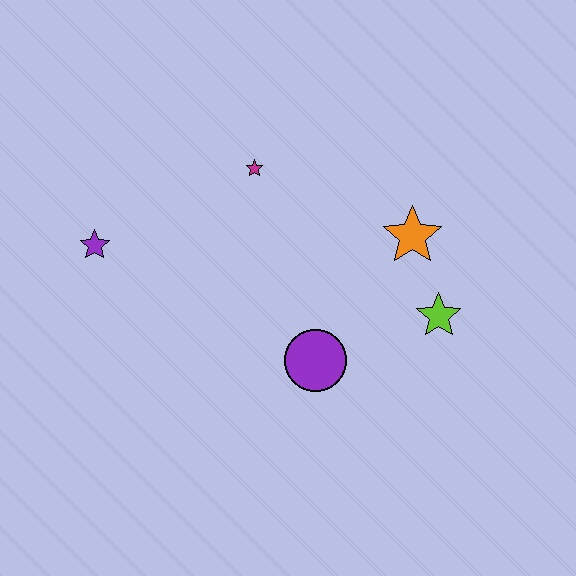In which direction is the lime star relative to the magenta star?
The lime star is to the right of the magenta star.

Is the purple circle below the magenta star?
Yes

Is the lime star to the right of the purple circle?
Yes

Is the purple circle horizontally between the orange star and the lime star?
No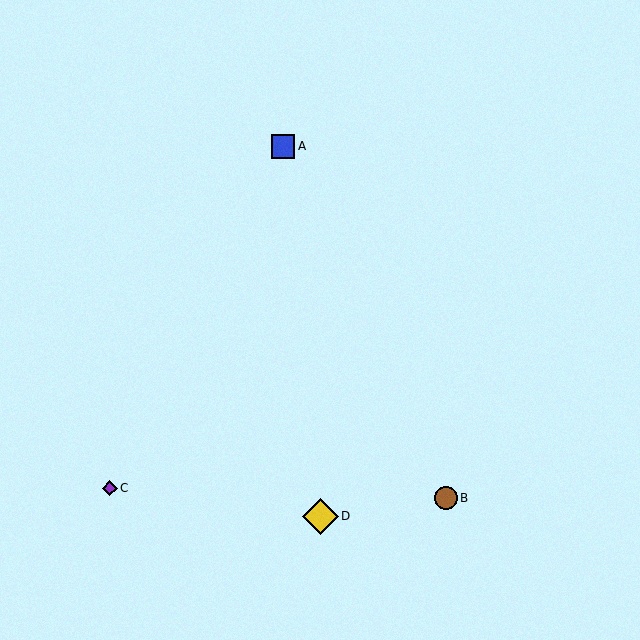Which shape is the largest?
The yellow diamond (labeled D) is the largest.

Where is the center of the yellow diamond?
The center of the yellow diamond is at (320, 516).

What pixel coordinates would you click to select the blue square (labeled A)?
Click at (283, 146) to select the blue square A.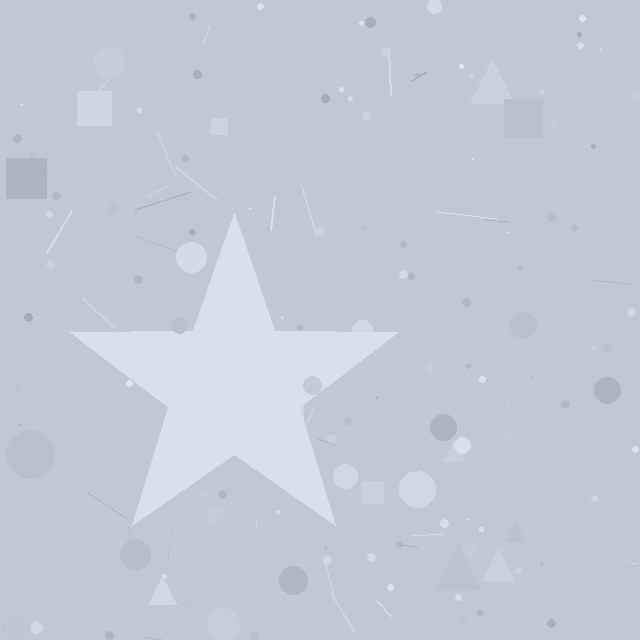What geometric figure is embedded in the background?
A star is embedded in the background.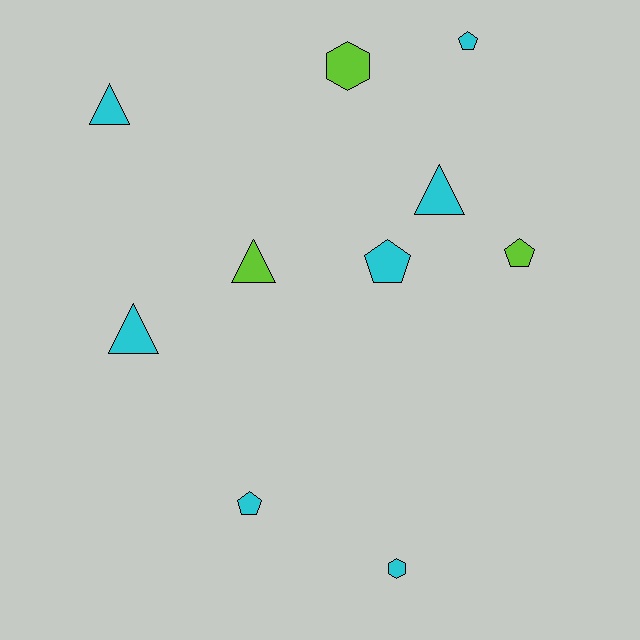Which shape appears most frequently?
Pentagon, with 4 objects.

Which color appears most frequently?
Cyan, with 7 objects.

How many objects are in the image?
There are 10 objects.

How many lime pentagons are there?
There is 1 lime pentagon.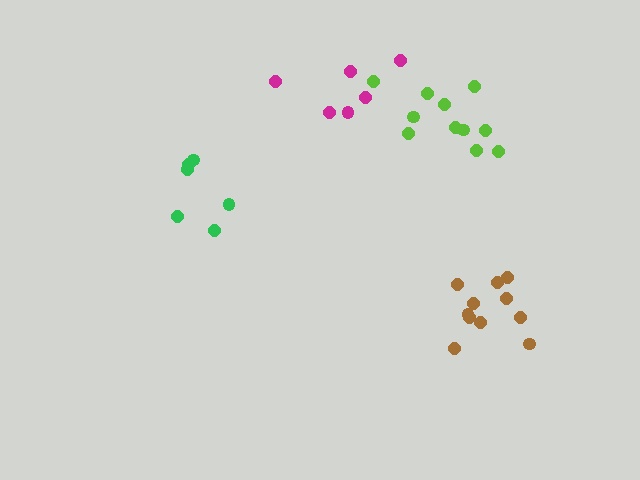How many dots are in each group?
Group 1: 6 dots, Group 2: 11 dots, Group 3: 11 dots, Group 4: 6 dots (34 total).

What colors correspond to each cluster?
The clusters are colored: green, brown, lime, magenta.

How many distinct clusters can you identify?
There are 4 distinct clusters.